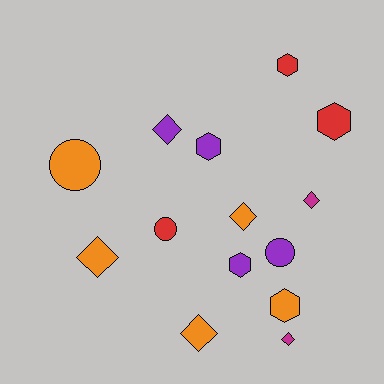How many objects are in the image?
There are 14 objects.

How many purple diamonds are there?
There is 1 purple diamond.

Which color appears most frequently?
Orange, with 5 objects.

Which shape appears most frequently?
Diamond, with 6 objects.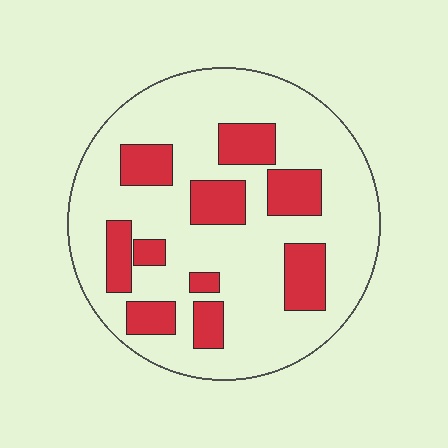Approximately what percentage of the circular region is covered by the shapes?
Approximately 25%.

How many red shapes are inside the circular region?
10.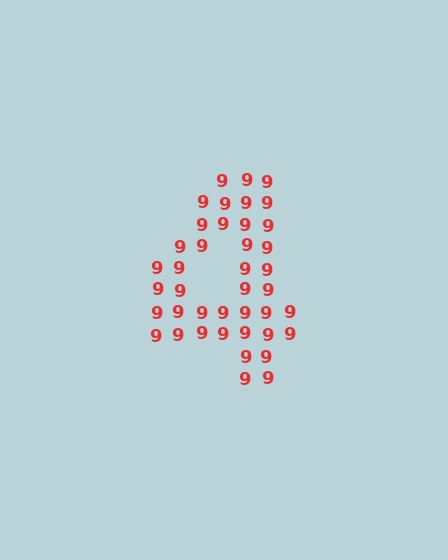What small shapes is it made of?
It is made of small digit 9's.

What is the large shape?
The large shape is the digit 4.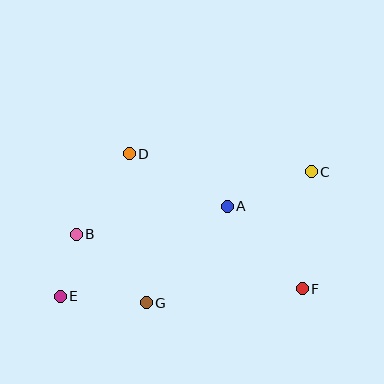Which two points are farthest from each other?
Points C and E are farthest from each other.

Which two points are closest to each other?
Points B and E are closest to each other.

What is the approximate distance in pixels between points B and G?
The distance between B and G is approximately 98 pixels.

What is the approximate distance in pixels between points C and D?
The distance between C and D is approximately 183 pixels.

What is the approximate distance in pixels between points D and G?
The distance between D and G is approximately 150 pixels.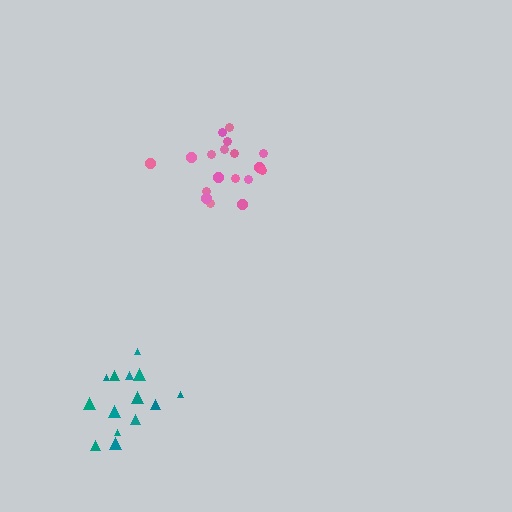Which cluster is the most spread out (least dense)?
Pink.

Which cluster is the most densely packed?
Teal.